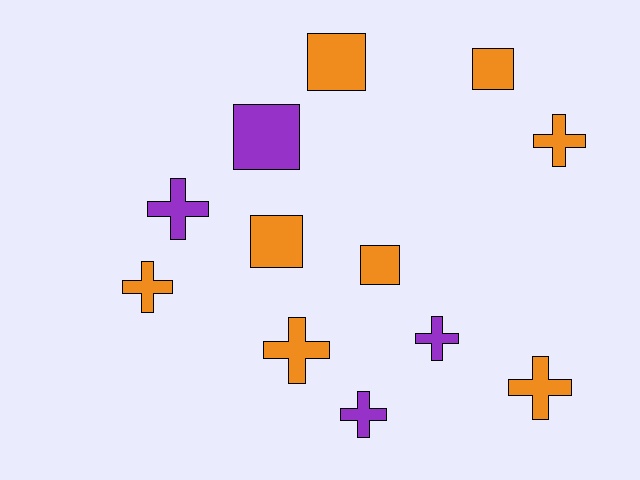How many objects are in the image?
There are 12 objects.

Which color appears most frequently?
Orange, with 8 objects.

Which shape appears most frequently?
Cross, with 7 objects.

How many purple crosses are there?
There are 3 purple crosses.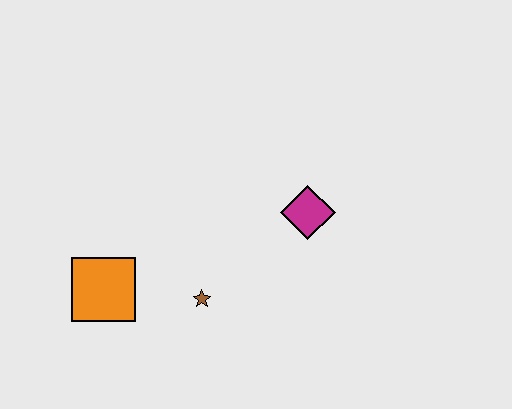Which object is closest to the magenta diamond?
The brown star is closest to the magenta diamond.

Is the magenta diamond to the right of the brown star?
Yes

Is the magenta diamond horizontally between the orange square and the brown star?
No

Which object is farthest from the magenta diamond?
The orange square is farthest from the magenta diamond.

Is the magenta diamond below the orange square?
No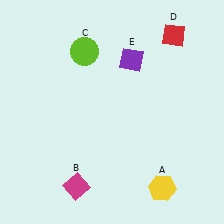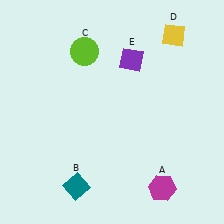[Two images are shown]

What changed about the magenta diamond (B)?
In Image 1, B is magenta. In Image 2, it changed to teal.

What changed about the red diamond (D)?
In Image 1, D is red. In Image 2, it changed to yellow.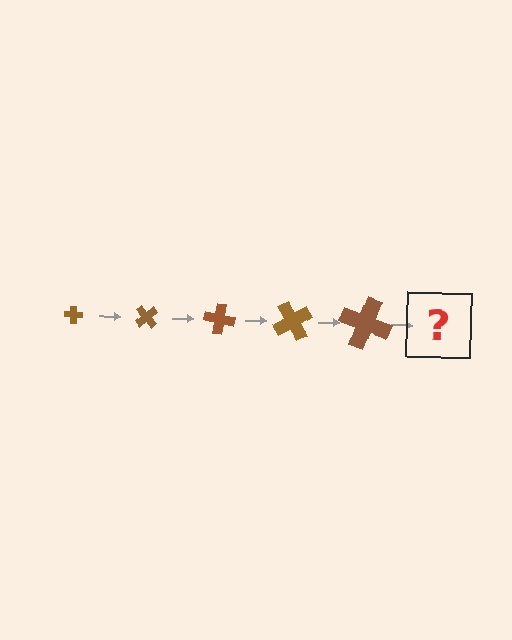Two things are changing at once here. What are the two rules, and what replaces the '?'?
The two rules are that the cross grows larger each step and it rotates 50 degrees each step. The '?' should be a cross, larger than the previous one and rotated 250 degrees from the start.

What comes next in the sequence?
The next element should be a cross, larger than the previous one and rotated 250 degrees from the start.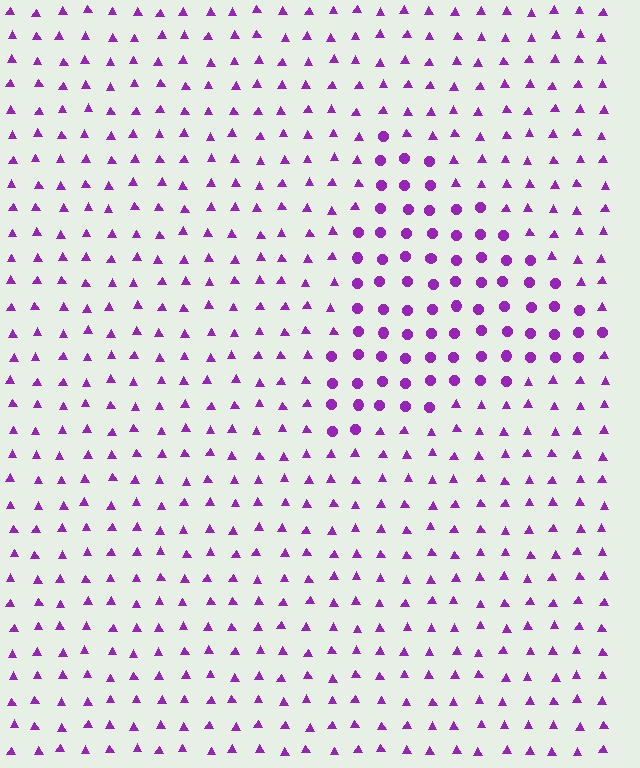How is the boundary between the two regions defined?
The boundary is defined by a change in element shape: circles inside vs. triangles outside. All elements share the same color and spacing.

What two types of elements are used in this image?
The image uses circles inside the triangle region and triangles outside it.